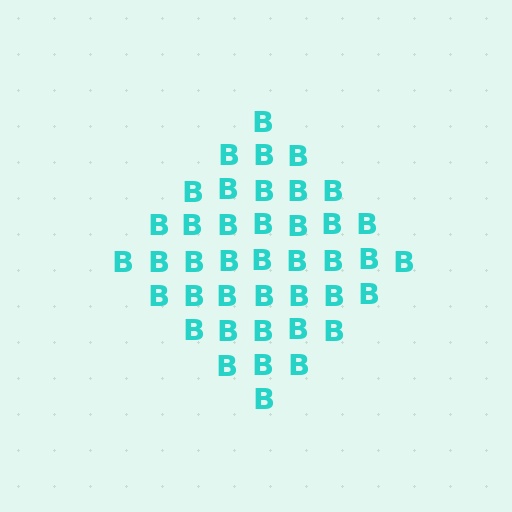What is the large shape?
The large shape is a diamond.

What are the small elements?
The small elements are letter B's.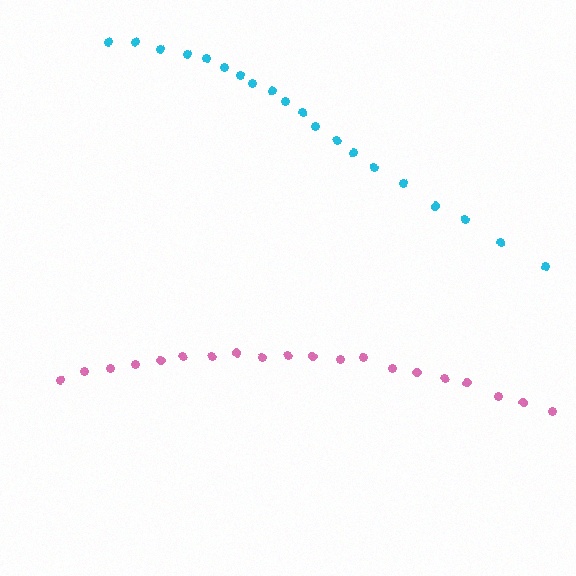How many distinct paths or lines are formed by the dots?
There are 2 distinct paths.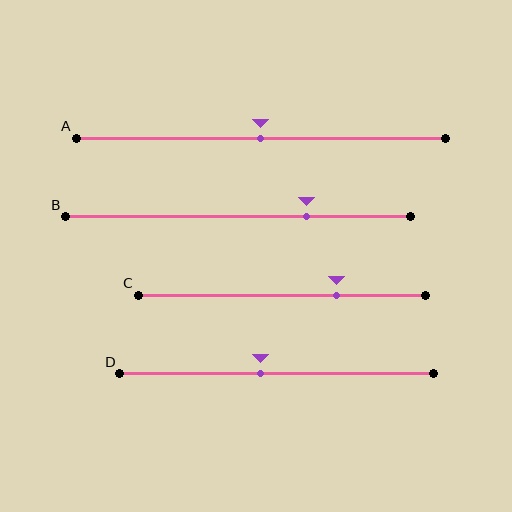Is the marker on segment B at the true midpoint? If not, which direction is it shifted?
No, the marker on segment B is shifted to the right by about 20% of the segment length.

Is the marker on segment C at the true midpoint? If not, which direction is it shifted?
No, the marker on segment C is shifted to the right by about 19% of the segment length.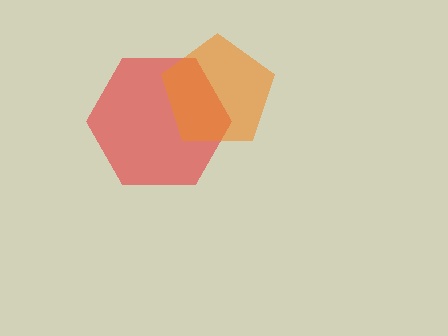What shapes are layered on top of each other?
The layered shapes are: a red hexagon, an orange pentagon.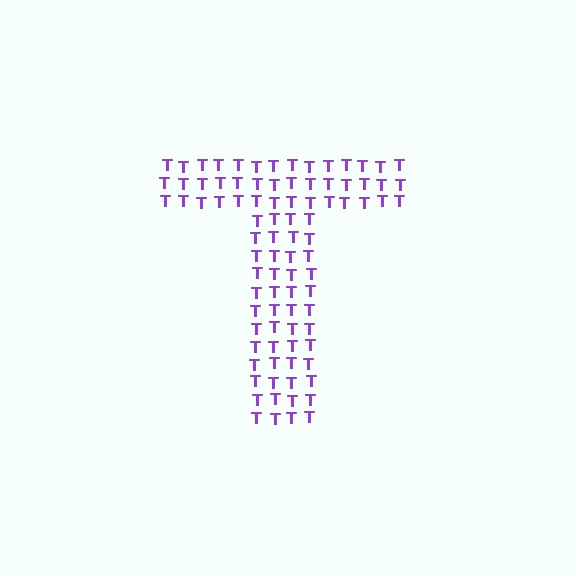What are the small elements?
The small elements are letter T's.